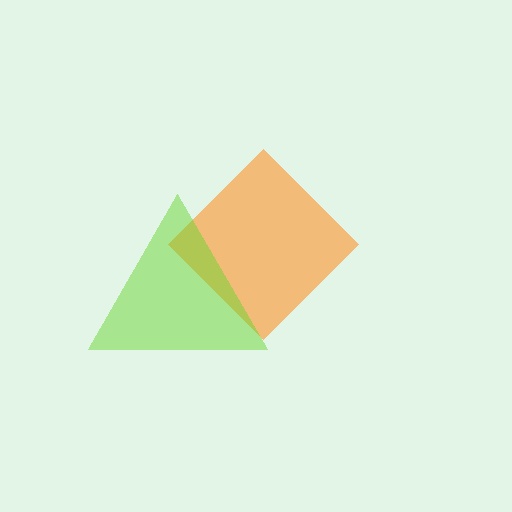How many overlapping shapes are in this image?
There are 2 overlapping shapes in the image.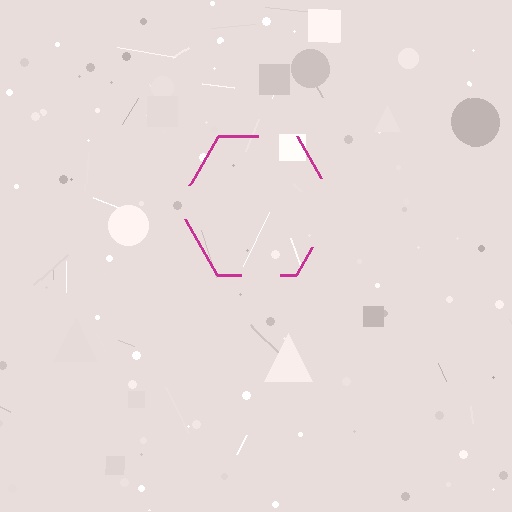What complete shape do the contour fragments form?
The contour fragments form a hexagon.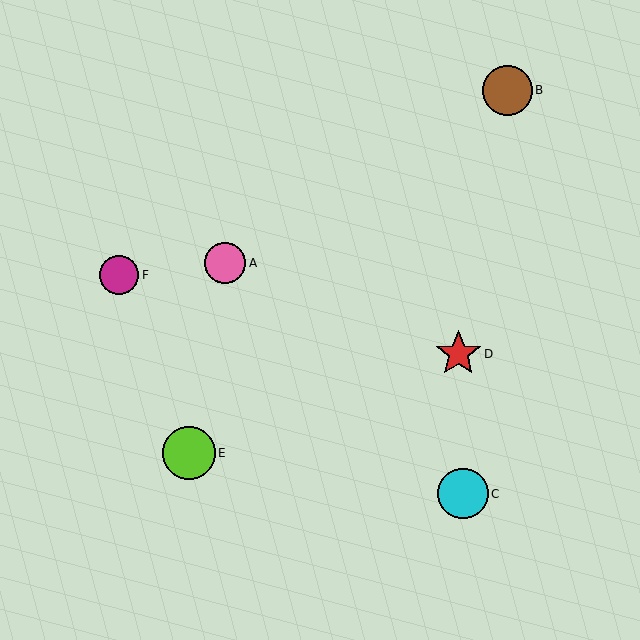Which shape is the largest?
The lime circle (labeled E) is the largest.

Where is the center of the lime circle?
The center of the lime circle is at (189, 453).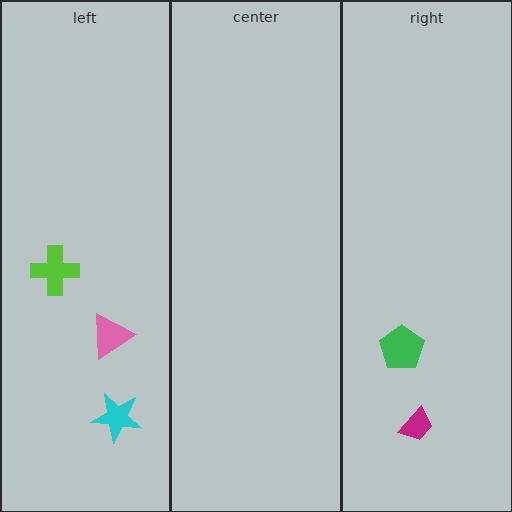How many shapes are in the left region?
3.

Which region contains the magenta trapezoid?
The right region.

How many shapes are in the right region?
2.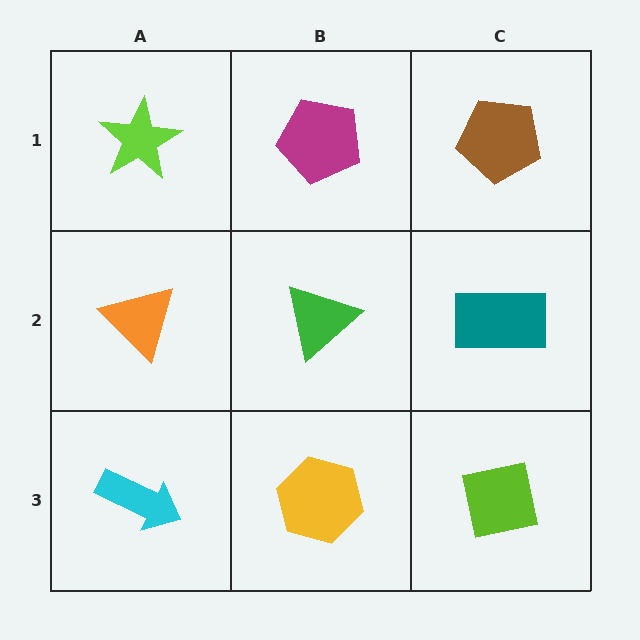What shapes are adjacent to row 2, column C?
A brown pentagon (row 1, column C), a lime square (row 3, column C), a green triangle (row 2, column B).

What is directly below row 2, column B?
A yellow hexagon.